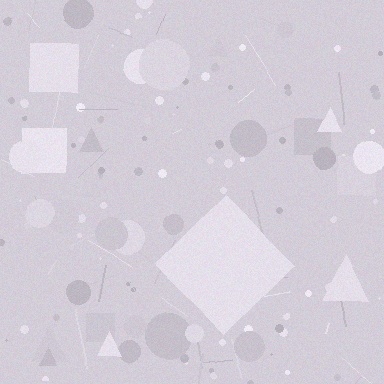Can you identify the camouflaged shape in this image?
The camouflaged shape is a diamond.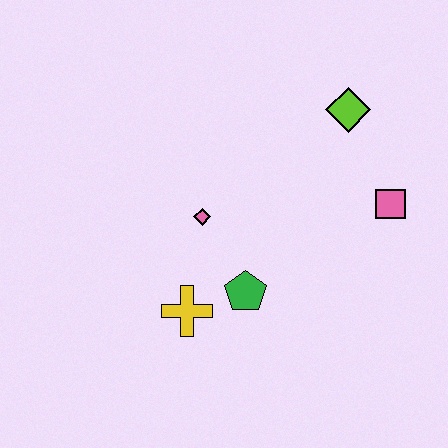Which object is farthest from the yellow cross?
The lime diamond is farthest from the yellow cross.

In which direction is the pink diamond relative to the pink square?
The pink diamond is to the left of the pink square.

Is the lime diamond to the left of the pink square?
Yes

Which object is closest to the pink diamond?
The green pentagon is closest to the pink diamond.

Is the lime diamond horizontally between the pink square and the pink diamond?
Yes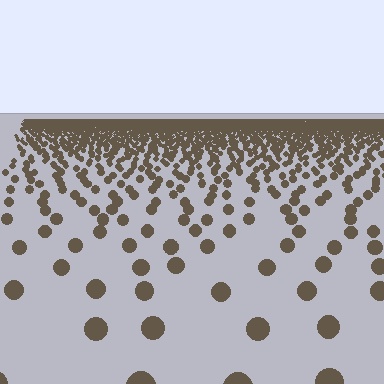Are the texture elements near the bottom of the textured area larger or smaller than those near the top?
Larger. Near the bottom, elements are closer to the viewer and appear at a bigger on-screen size.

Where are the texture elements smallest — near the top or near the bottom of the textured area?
Near the top.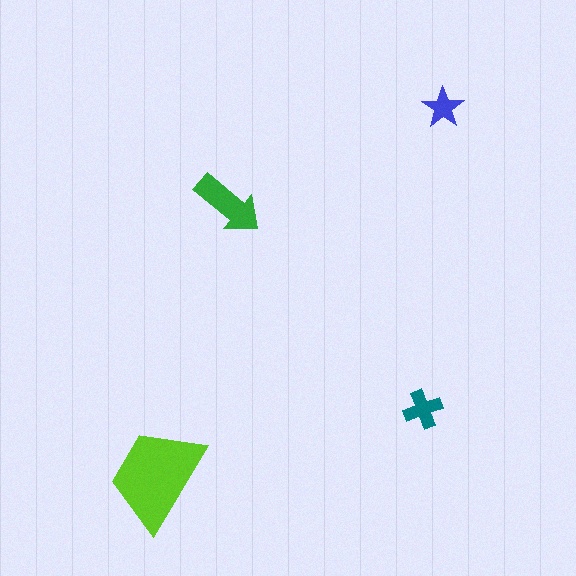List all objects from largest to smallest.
The lime trapezoid, the green arrow, the teal cross, the blue star.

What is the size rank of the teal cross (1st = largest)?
3rd.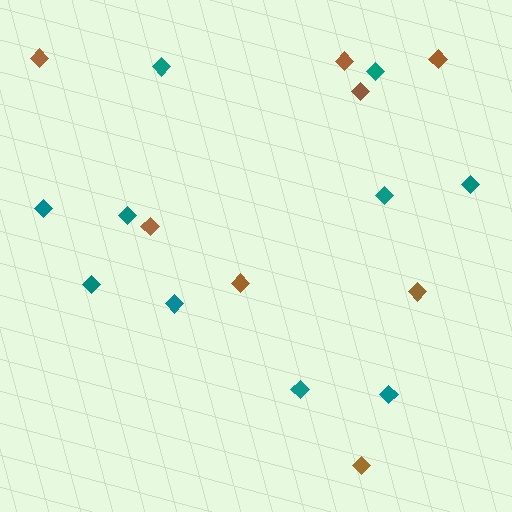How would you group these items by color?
There are 2 groups: one group of teal diamonds (10) and one group of brown diamonds (8).